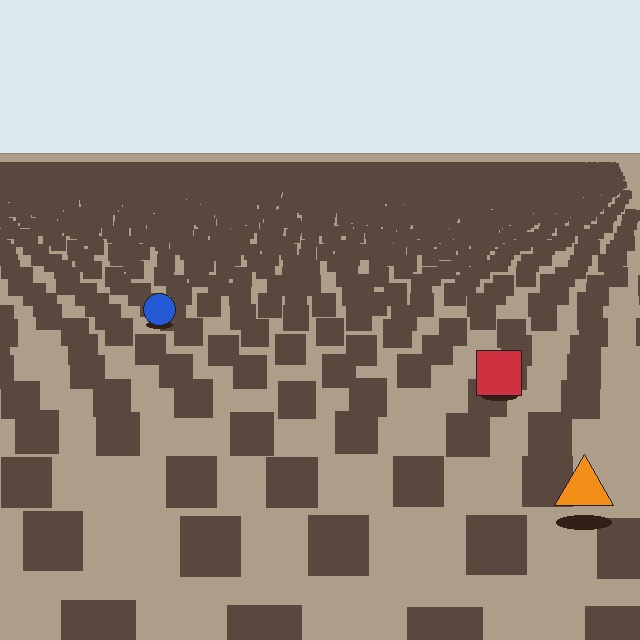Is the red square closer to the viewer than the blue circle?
Yes. The red square is closer — you can tell from the texture gradient: the ground texture is coarser near it.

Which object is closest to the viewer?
The orange triangle is closest. The texture marks near it are larger and more spread out.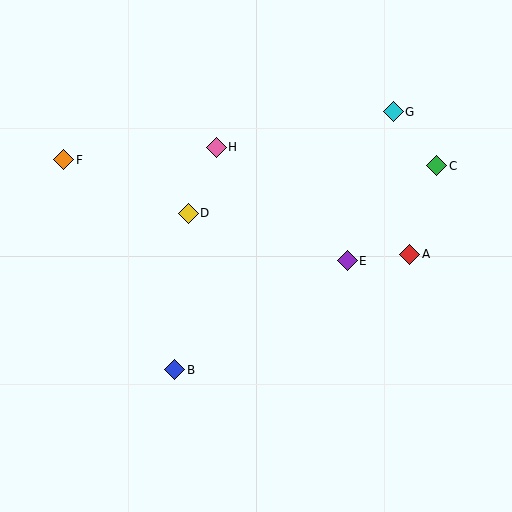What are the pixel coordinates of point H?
Point H is at (216, 147).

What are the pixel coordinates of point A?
Point A is at (410, 254).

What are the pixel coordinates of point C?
Point C is at (437, 166).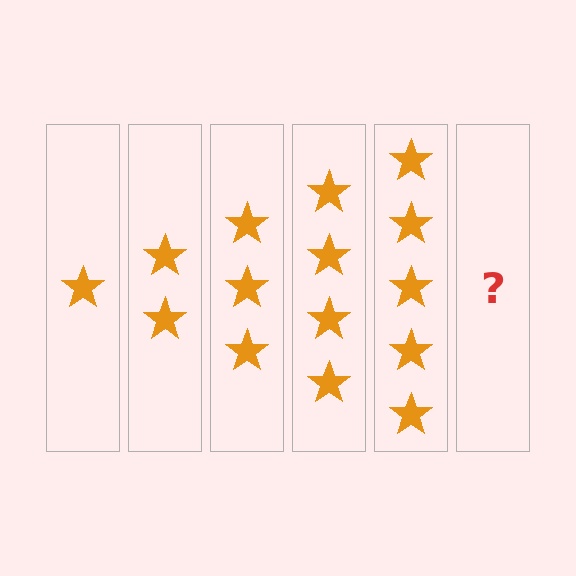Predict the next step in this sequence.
The next step is 6 stars.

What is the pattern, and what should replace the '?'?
The pattern is that each step adds one more star. The '?' should be 6 stars.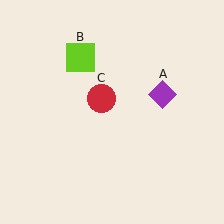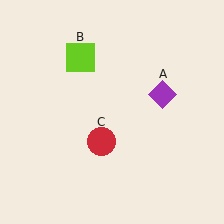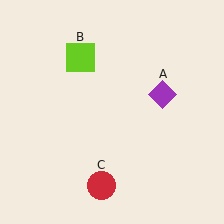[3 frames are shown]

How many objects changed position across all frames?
1 object changed position: red circle (object C).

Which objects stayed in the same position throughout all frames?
Purple diamond (object A) and lime square (object B) remained stationary.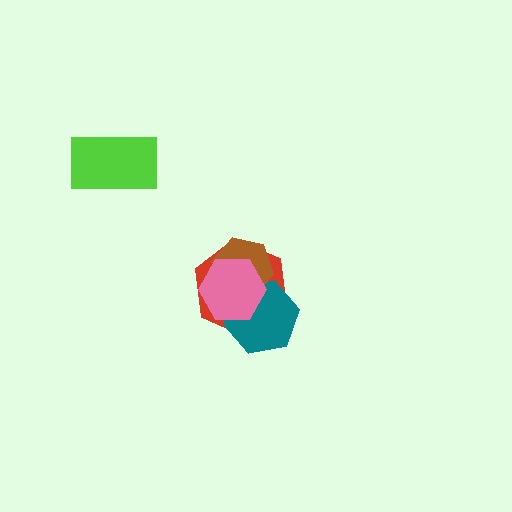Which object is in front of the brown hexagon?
The pink hexagon is in front of the brown hexagon.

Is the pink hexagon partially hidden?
No, no other shape covers it.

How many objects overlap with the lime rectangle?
0 objects overlap with the lime rectangle.